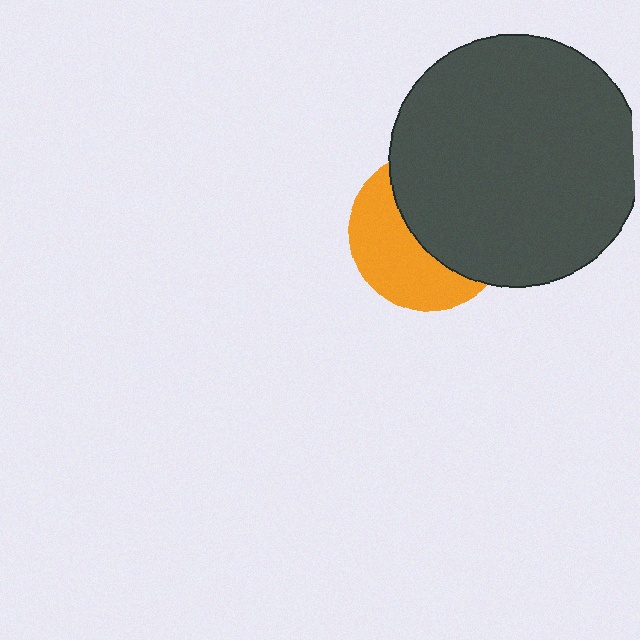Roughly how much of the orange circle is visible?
About half of it is visible (roughly 45%).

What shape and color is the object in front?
The object in front is a dark gray circle.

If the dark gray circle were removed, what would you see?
You would see the complete orange circle.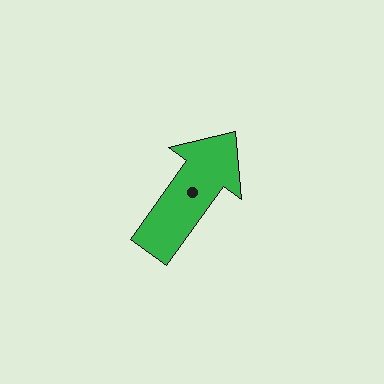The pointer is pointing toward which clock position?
Roughly 1 o'clock.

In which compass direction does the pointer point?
Northeast.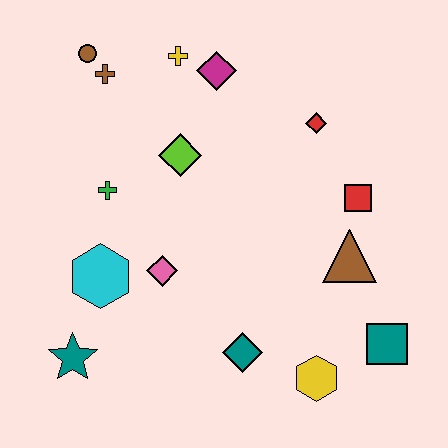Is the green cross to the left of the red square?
Yes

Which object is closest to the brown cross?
The brown circle is closest to the brown cross.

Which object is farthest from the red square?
The teal star is farthest from the red square.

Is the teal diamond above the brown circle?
No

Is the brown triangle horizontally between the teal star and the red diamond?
No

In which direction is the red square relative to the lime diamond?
The red square is to the right of the lime diamond.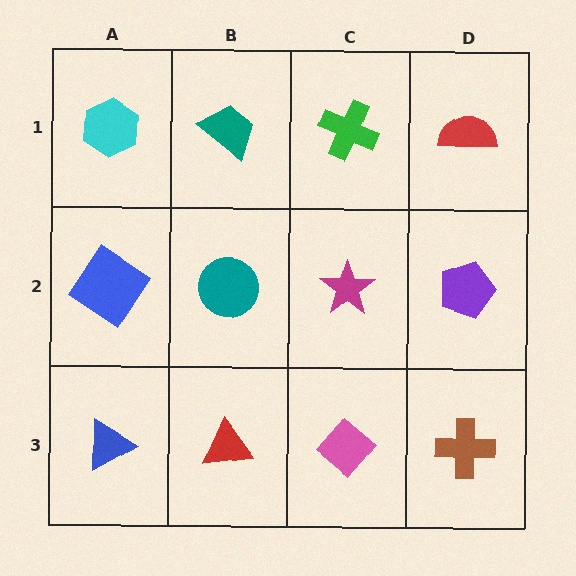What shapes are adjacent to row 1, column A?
A blue diamond (row 2, column A), a teal trapezoid (row 1, column B).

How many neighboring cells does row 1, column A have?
2.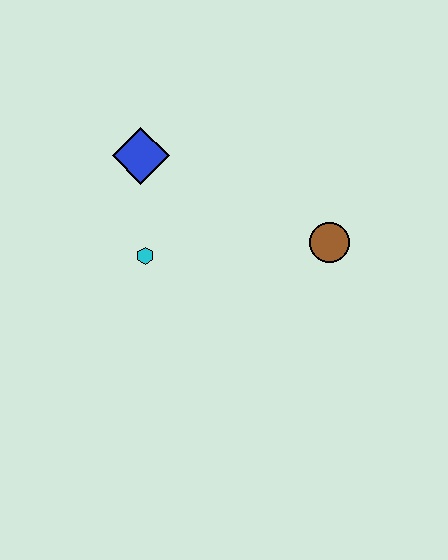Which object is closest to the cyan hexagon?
The blue diamond is closest to the cyan hexagon.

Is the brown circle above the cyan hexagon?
Yes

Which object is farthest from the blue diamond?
The brown circle is farthest from the blue diamond.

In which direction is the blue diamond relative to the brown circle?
The blue diamond is to the left of the brown circle.